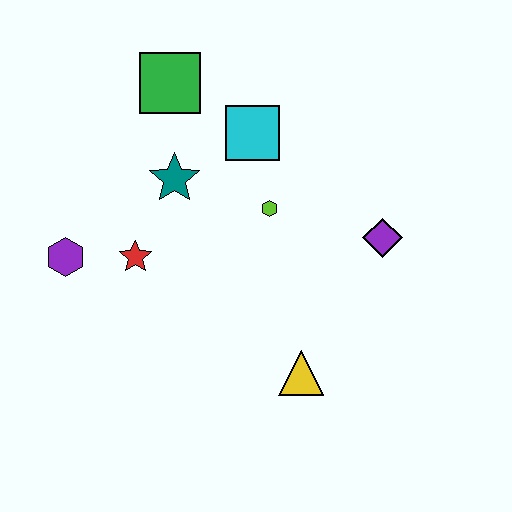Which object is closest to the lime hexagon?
The cyan square is closest to the lime hexagon.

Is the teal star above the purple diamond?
Yes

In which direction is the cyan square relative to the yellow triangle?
The cyan square is above the yellow triangle.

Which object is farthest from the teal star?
The yellow triangle is farthest from the teal star.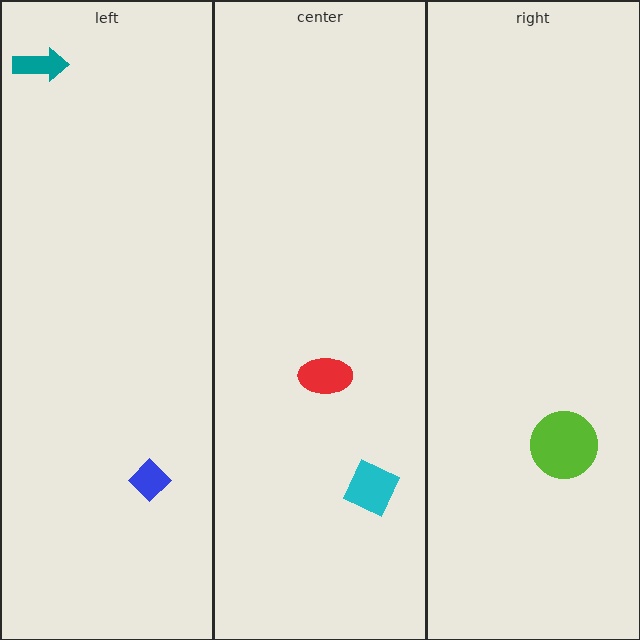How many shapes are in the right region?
1.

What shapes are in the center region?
The red ellipse, the cyan square.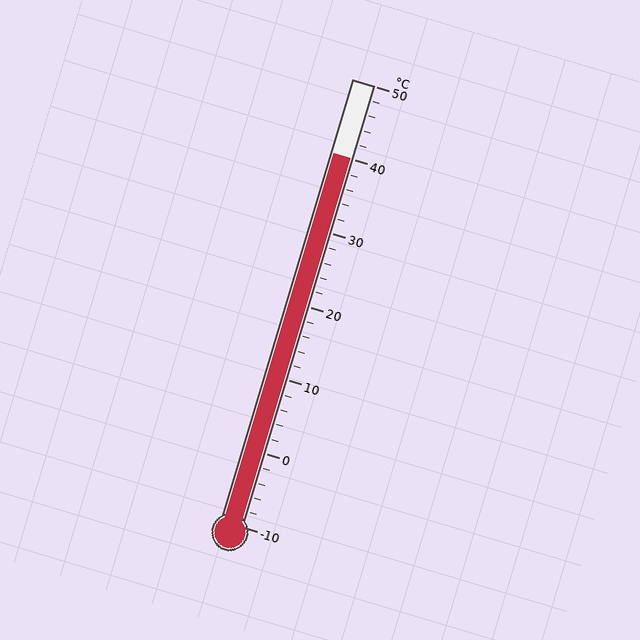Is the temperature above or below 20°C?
The temperature is above 20°C.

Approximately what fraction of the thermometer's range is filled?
The thermometer is filled to approximately 85% of its range.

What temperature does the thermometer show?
The thermometer shows approximately 40°C.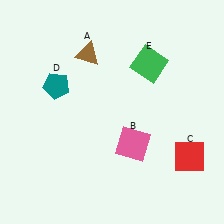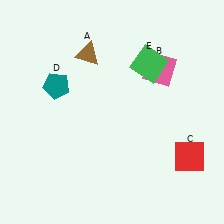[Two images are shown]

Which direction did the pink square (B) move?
The pink square (B) moved up.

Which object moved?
The pink square (B) moved up.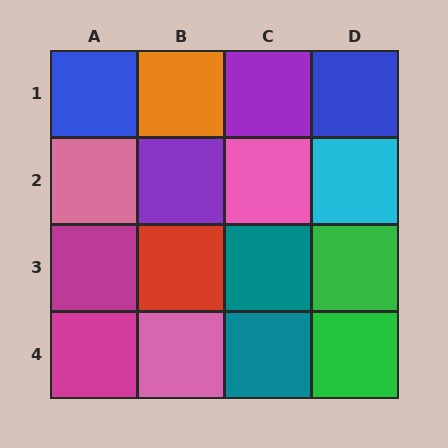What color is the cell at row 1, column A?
Blue.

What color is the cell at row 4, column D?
Green.